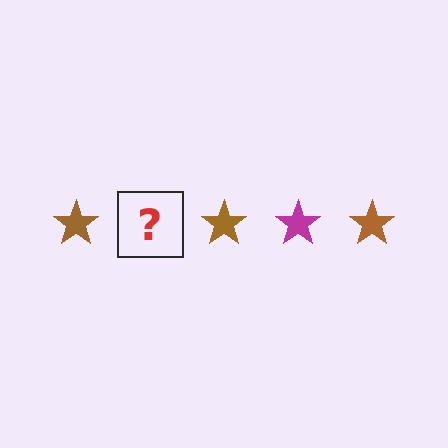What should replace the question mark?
The question mark should be replaced with a magenta star.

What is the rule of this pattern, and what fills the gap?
The rule is that the pattern cycles through brown, magenta stars. The gap should be filled with a magenta star.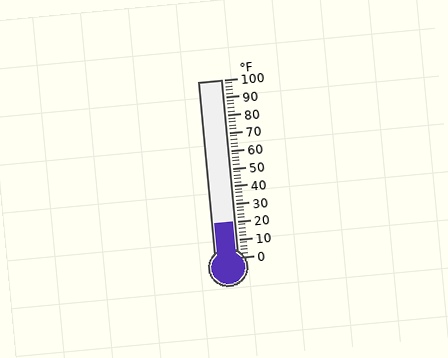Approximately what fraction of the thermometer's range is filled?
The thermometer is filled to approximately 20% of its range.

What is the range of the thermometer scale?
The thermometer scale ranges from 0°F to 100°F.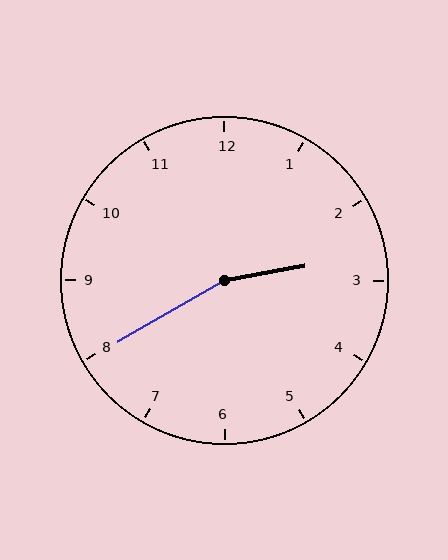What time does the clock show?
2:40.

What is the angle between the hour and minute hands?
Approximately 160 degrees.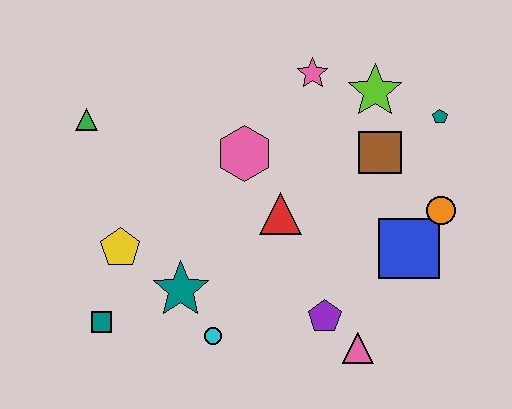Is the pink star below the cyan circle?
No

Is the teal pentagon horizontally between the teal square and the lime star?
No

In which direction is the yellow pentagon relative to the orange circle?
The yellow pentagon is to the left of the orange circle.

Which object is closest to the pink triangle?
The purple pentagon is closest to the pink triangle.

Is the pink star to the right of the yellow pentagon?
Yes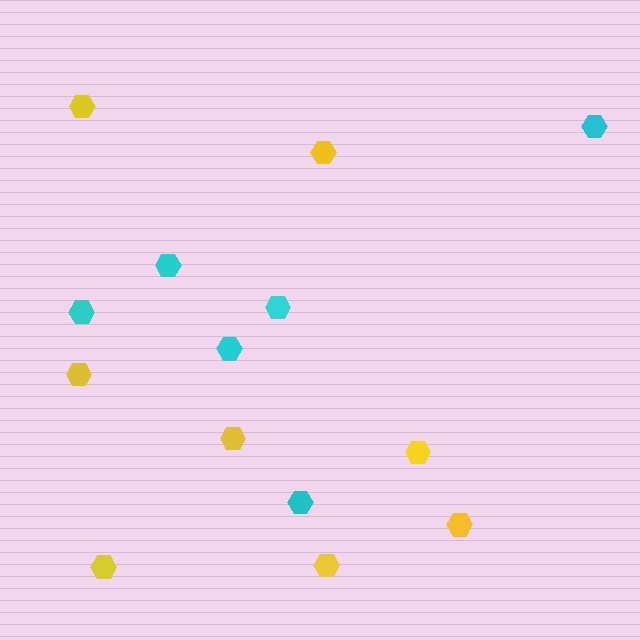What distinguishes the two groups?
There are 2 groups: one group of cyan hexagons (6) and one group of yellow hexagons (8).